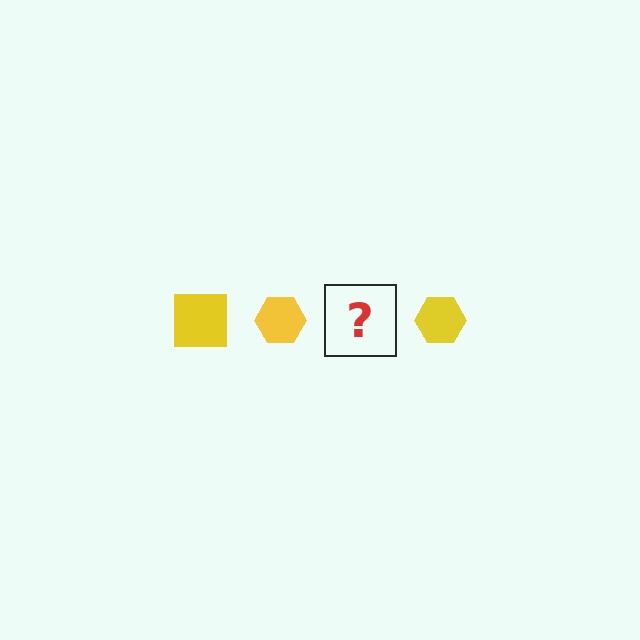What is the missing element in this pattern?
The missing element is a yellow square.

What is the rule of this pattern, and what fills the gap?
The rule is that the pattern cycles through square, hexagon shapes in yellow. The gap should be filled with a yellow square.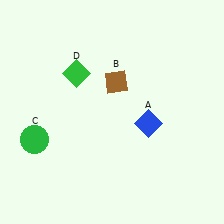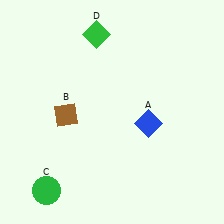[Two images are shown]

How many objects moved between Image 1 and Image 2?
3 objects moved between the two images.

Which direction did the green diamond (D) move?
The green diamond (D) moved up.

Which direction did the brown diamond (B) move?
The brown diamond (B) moved left.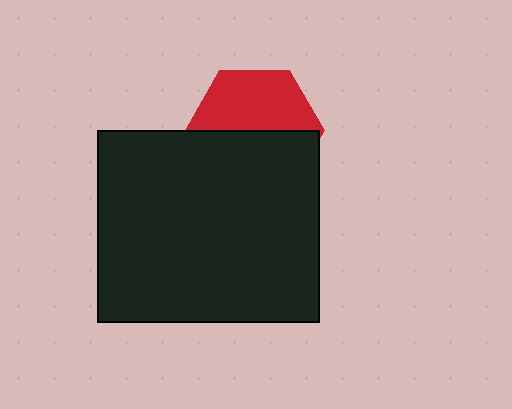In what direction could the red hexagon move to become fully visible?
The red hexagon could move up. That would shift it out from behind the black rectangle entirely.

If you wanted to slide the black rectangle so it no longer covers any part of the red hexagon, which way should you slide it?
Slide it down — that is the most direct way to separate the two shapes.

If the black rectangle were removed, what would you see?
You would see the complete red hexagon.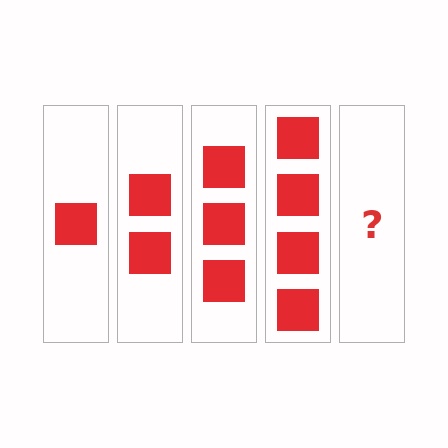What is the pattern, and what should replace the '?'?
The pattern is that each step adds one more square. The '?' should be 5 squares.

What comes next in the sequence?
The next element should be 5 squares.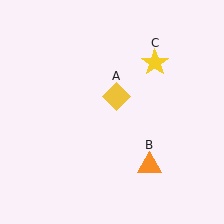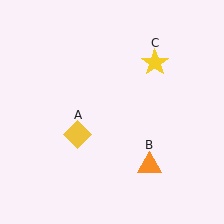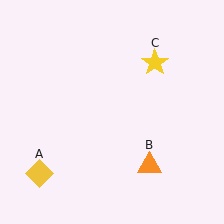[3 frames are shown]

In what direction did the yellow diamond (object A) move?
The yellow diamond (object A) moved down and to the left.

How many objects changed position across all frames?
1 object changed position: yellow diamond (object A).